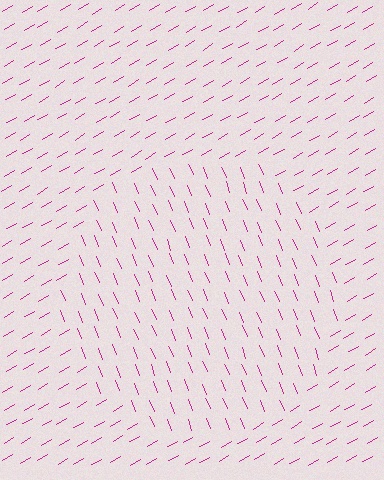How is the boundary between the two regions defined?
The boundary is defined purely by a change in line orientation (approximately 81 degrees difference). All lines are the same color and thickness.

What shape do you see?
I see a circle.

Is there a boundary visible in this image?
Yes, there is a texture boundary formed by a change in line orientation.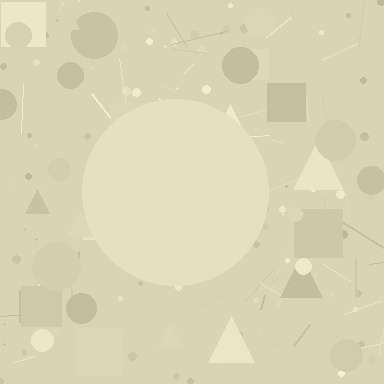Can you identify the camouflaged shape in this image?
The camouflaged shape is a circle.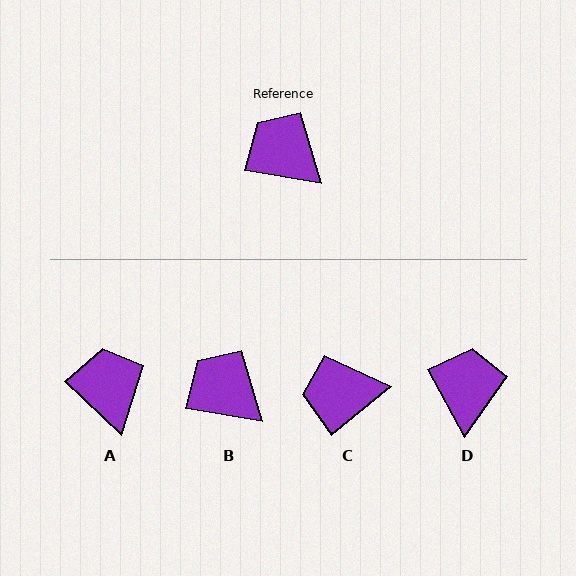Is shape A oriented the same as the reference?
No, it is off by about 34 degrees.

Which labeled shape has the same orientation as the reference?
B.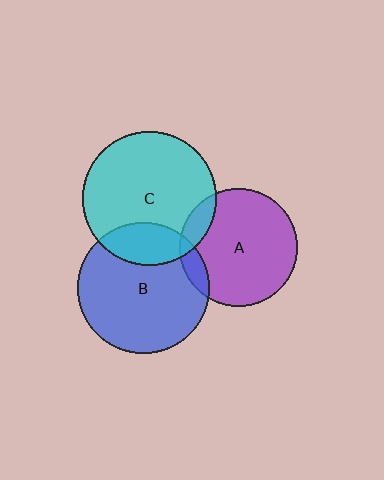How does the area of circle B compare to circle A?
Approximately 1.2 times.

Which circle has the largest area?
Circle C (cyan).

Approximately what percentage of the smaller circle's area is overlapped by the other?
Approximately 10%.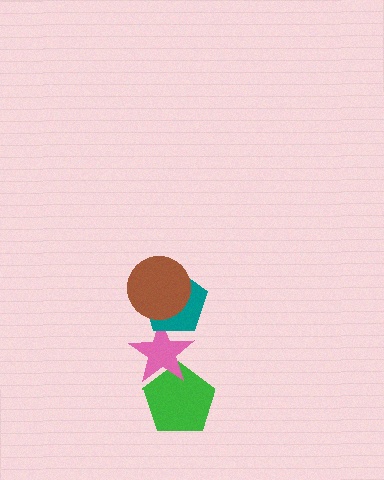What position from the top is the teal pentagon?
The teal pentagon is 2nd from the top.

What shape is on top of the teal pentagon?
The brown circle is on top of the teal pentagon.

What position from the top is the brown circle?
The brown circle is 1st from the top.